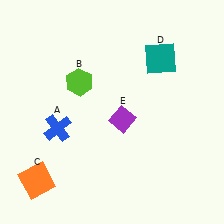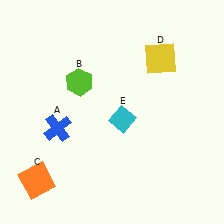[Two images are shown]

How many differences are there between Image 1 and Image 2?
There are 2 differences between the two images.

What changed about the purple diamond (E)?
In Image 1, E is purple. In Image 2, it changed to cyan.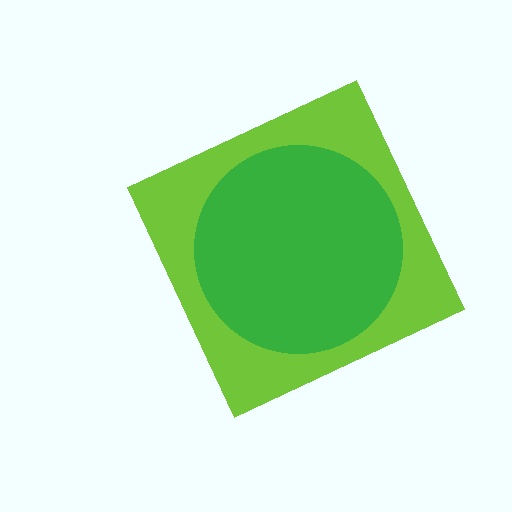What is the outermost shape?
The lime diamond.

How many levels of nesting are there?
2.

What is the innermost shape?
The green circle.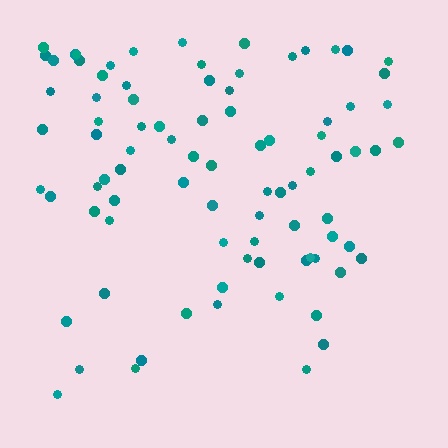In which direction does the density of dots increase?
From bottom to top, with the top side densest.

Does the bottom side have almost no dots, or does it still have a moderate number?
Still a moderate number, just noticeably fewer than the top.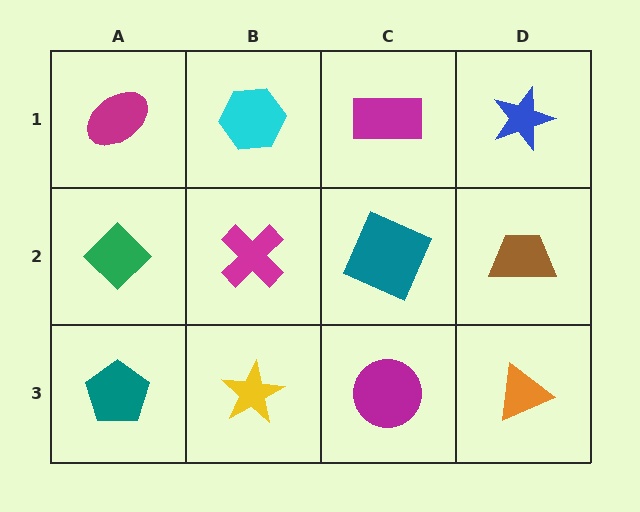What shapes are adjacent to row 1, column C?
A teal square (row 2, column C), a cyan hexagon (row 1, column B), a blue star (row 1, column D).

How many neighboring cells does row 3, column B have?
3.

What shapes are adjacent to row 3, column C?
A teal square (row 2, column C), a yellow star (row 3, column B), an orange triangle (row 3, column D).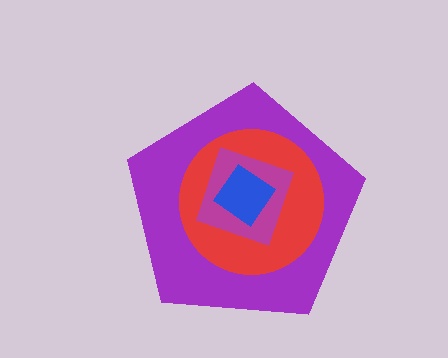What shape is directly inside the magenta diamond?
The blue diamond.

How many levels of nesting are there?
4.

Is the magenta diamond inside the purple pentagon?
Yes.